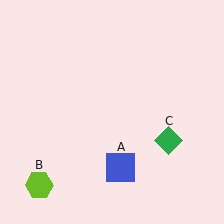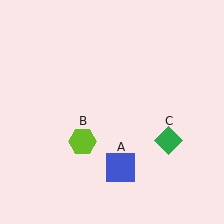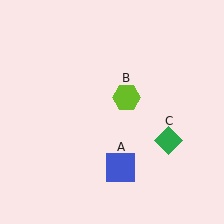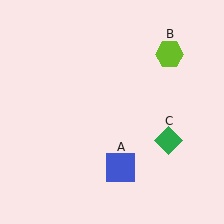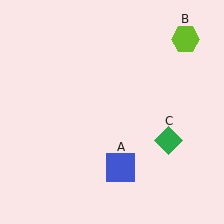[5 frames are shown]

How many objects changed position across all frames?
1 object changed position: lime hexagon (object B).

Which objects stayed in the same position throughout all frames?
Blue square (object A) and green diamond (object C) remained stationary.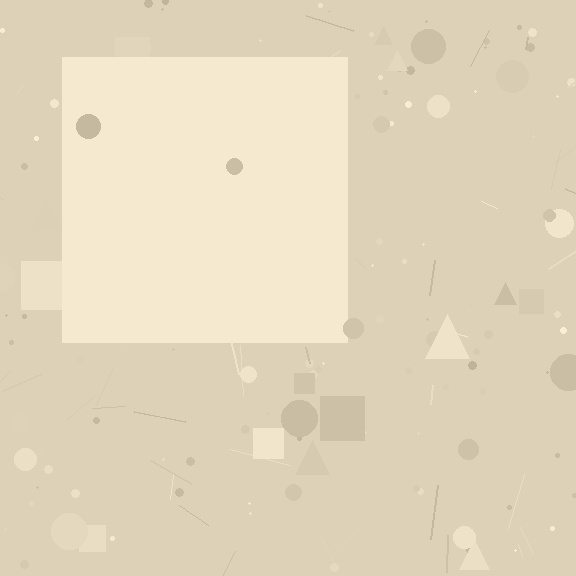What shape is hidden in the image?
A square is hidden in the image.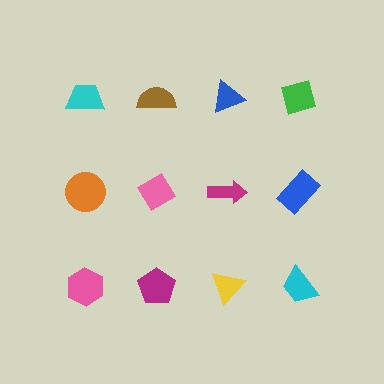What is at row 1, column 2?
A brown semicircle.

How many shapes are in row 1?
4 shapes.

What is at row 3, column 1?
A pink hexagon.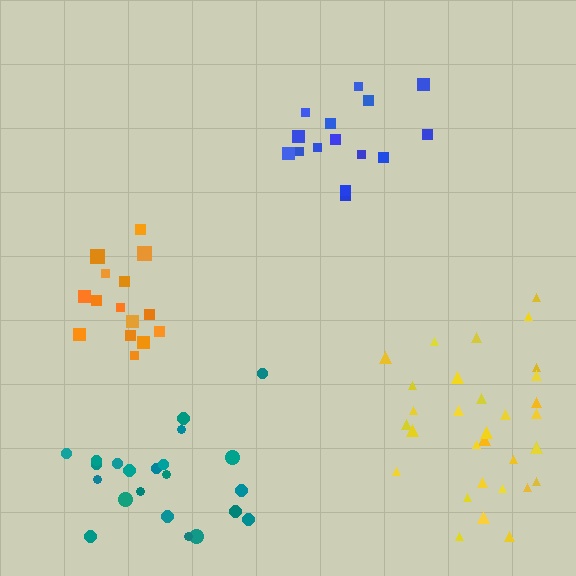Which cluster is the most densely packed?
Orange.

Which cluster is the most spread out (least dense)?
Blue.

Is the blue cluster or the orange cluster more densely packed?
Orange.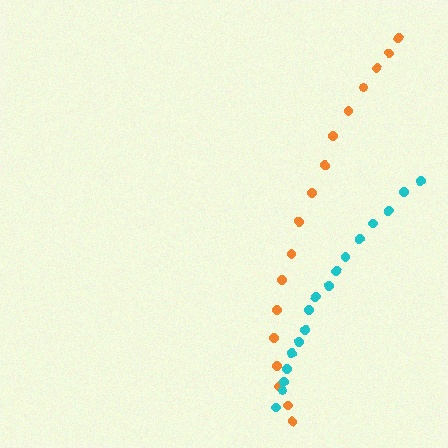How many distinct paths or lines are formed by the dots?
There are 2 distinct paths.